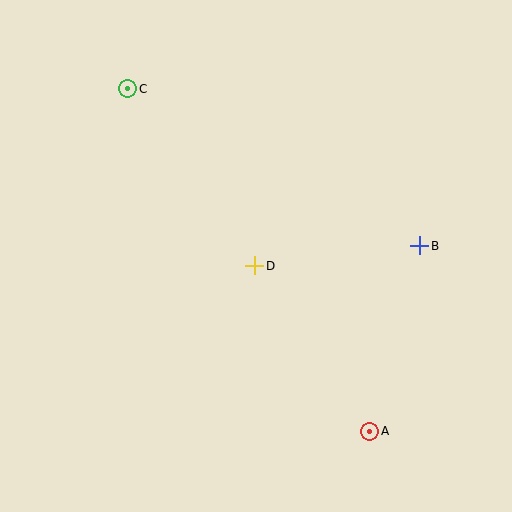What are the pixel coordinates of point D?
Point D is at (254, 266).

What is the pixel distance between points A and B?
The distance between A and B is 192 pixels.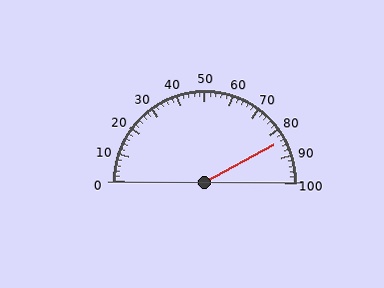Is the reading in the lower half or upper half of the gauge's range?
The reading is in the upper half of the range (0 to 100).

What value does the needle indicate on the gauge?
The needle indicates approximately 84.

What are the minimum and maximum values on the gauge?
The gauge ranges from 0 to 100.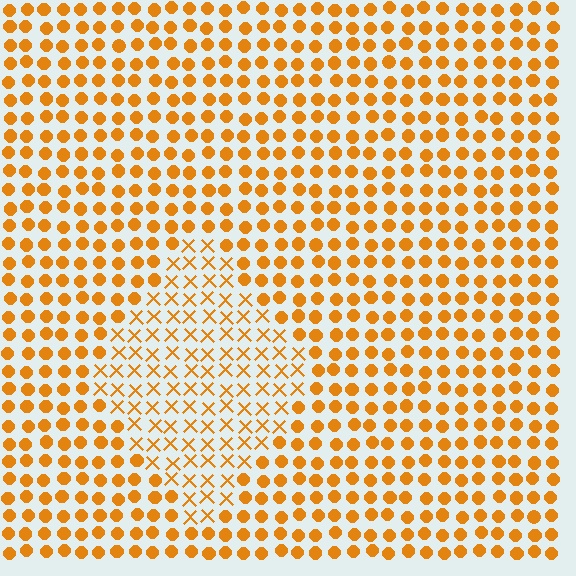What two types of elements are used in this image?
The image uses X marks inside the diamond region and circles outside it.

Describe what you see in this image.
The image is filled with small orange elements arranged in a uniform grid. A diamond-shaped region contains X marks, while the surrounding area contains circles. The boundary is defined purely by the change in element shape.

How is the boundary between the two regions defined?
The boundary is defined by a change in element shape: X marks inside vs. circles outside. All elements share the same color and spacing.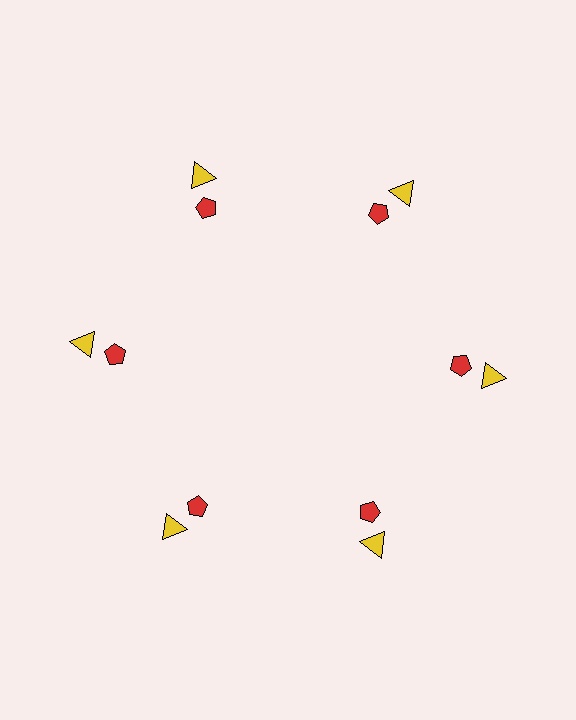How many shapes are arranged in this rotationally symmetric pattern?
There are 12 shapes, arranged in 6 groups of 2.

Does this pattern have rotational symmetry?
Yes, this pattern has 6-fold rotational symmetry. It looks the same after rotating 60 degrees around the center.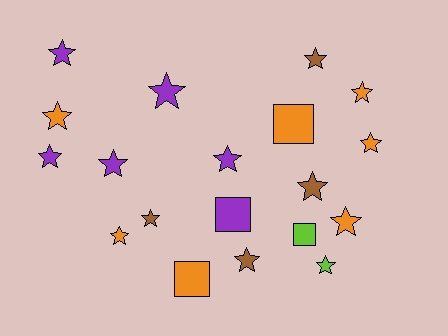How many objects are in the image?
There are 19 objects.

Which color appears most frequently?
Orange, with 7 objects.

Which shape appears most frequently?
Star, with 15 objects.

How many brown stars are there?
There are 4 brown stars.